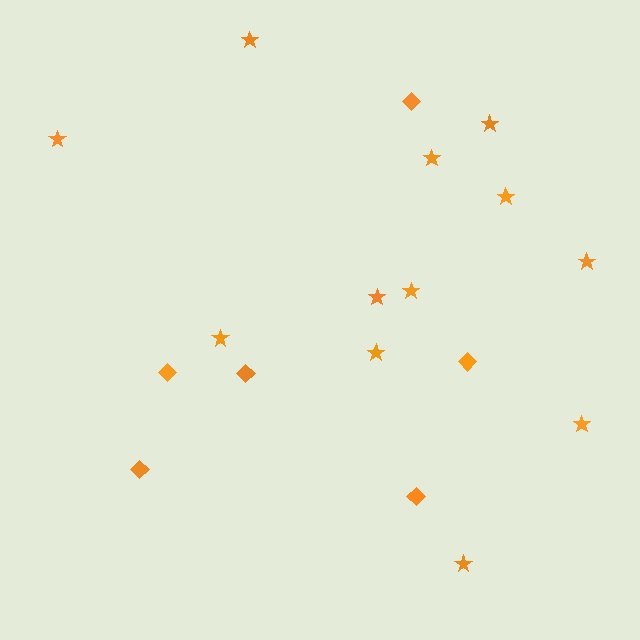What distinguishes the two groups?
There are 2 groups: one group of diamonds (6) and one group of stars (12).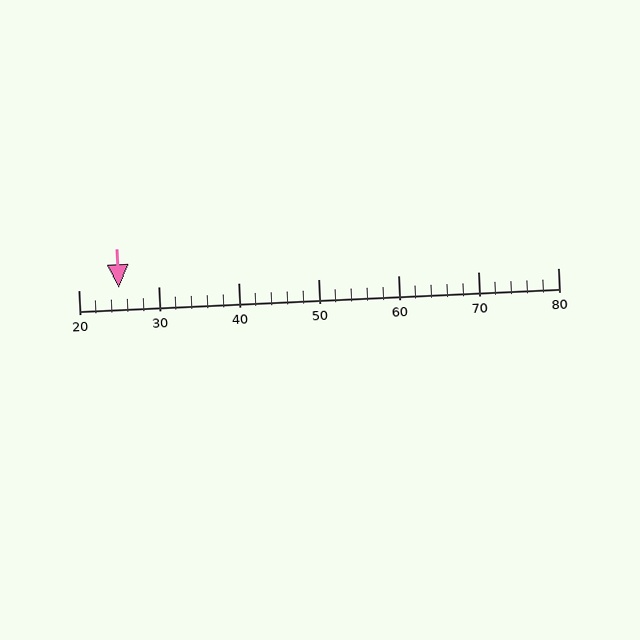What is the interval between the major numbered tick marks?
The major tick marks are spaced 10 units apart.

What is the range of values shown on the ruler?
The ruler shows values from 20 to 80.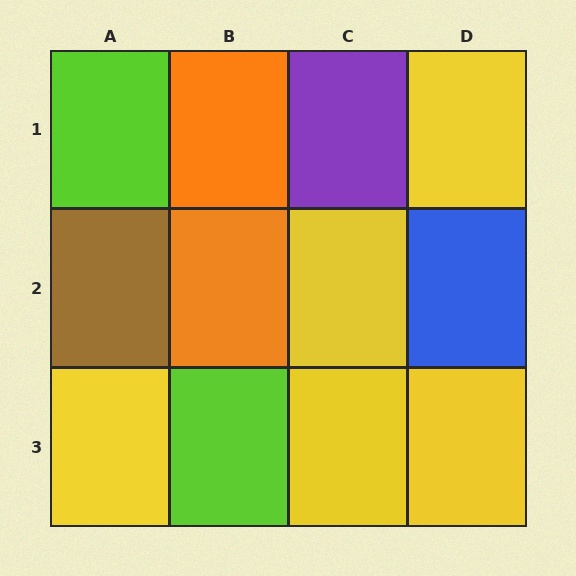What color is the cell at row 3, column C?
Yellow.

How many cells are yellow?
5 cells are yellow.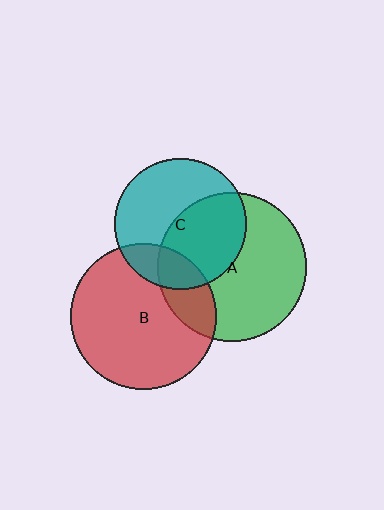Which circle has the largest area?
Circle A (green).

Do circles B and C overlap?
Yes.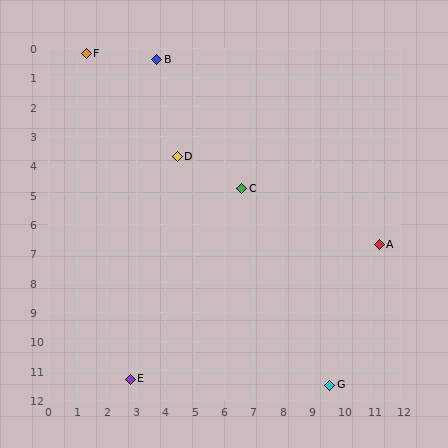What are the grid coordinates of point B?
Point B is at approximately (3.7, 0.4).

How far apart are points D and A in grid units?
Points D and A are about 7.5 grid units apart.